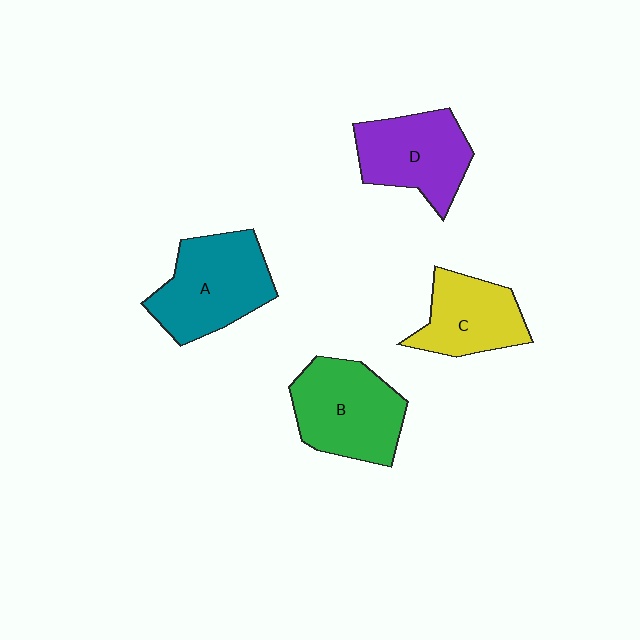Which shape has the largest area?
Shape A (teal).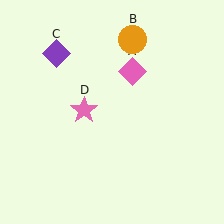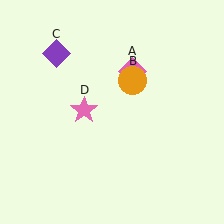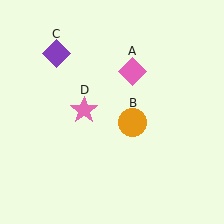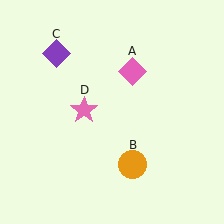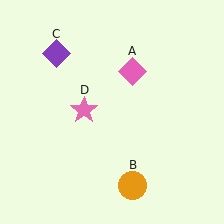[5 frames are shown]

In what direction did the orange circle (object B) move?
The orange circle (object B) moved down.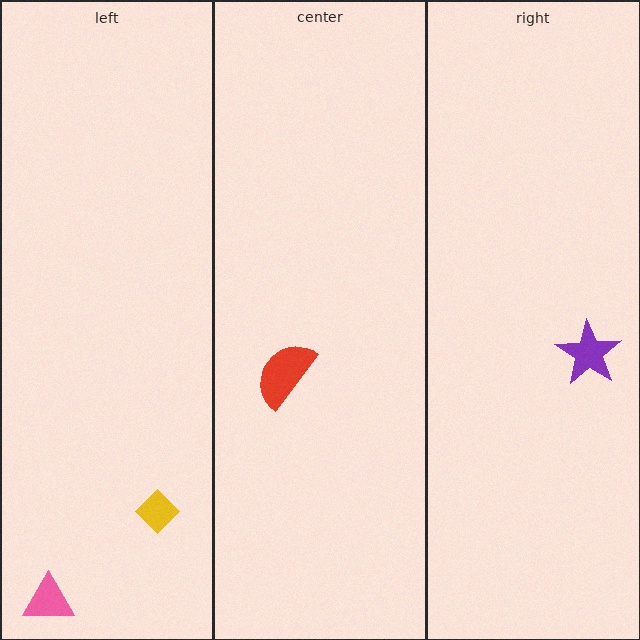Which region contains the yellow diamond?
The left region.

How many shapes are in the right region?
1.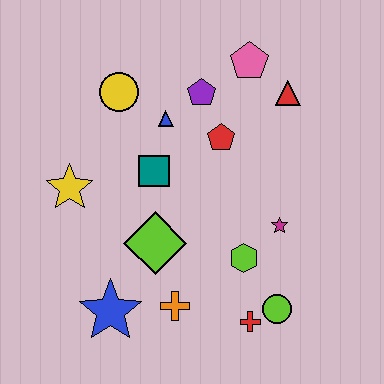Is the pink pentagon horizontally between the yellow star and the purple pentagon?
No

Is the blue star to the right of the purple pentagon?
No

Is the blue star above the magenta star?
No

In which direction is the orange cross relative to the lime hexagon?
The orange cross is to the left of the lime hexagon.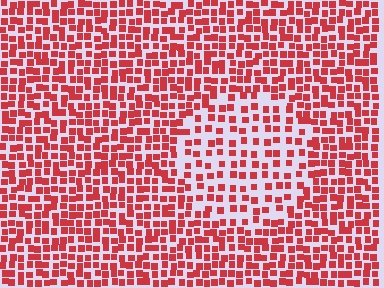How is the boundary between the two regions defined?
The boundary is defined by a change in element density (approximately 1.8x ratio). All elements are the same color, size, and shape.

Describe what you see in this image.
The image contains small red elements arranged at two different densities. A circle-shaped region is visible where the elements are less densely packed than the surrounding area.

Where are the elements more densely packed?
The elements are more densely packed outside the circle boundary.